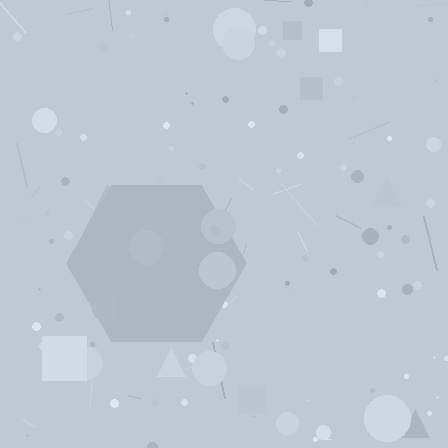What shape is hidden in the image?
A hexagon is hidden in the image.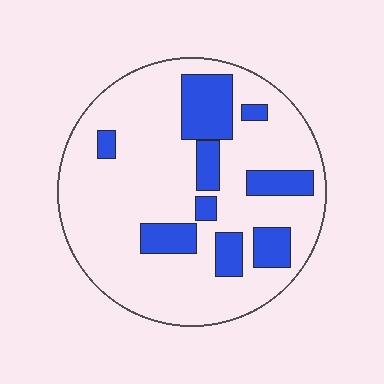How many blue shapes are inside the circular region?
9.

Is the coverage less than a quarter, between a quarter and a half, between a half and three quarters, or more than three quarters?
Less than a quarter.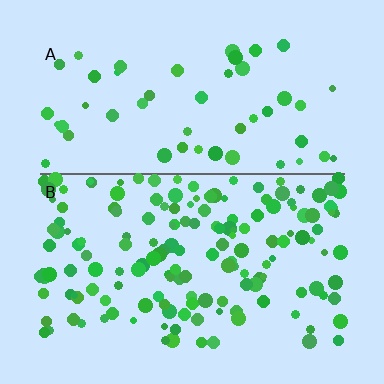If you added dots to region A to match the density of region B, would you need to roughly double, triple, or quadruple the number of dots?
Approximately triple.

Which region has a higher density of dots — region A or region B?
B (the bottom).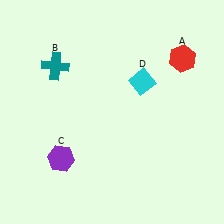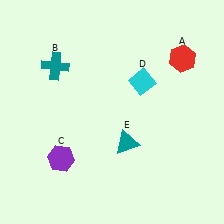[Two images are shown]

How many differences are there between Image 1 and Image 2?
There is 1 difference between the two images.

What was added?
A teal triangle (E) was added in Image 2.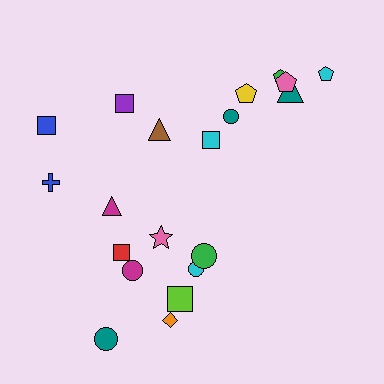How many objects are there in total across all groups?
There are 20 objects.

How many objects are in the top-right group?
There are 7 objects.